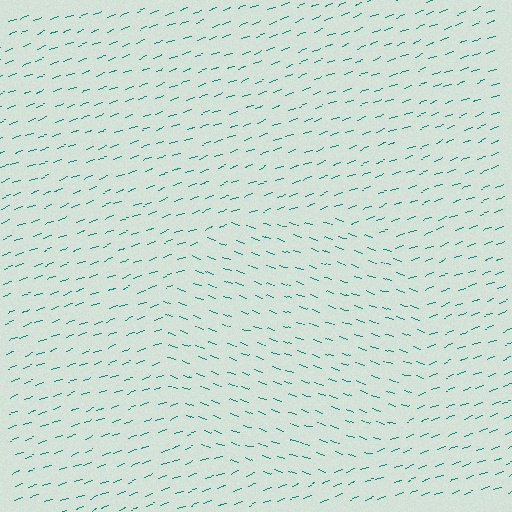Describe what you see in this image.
The image is filled with small teal line segments. A circle region in the image has lines oriented differently from the surrounding lines, creating a visible texture boundary.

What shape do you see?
I see a circle.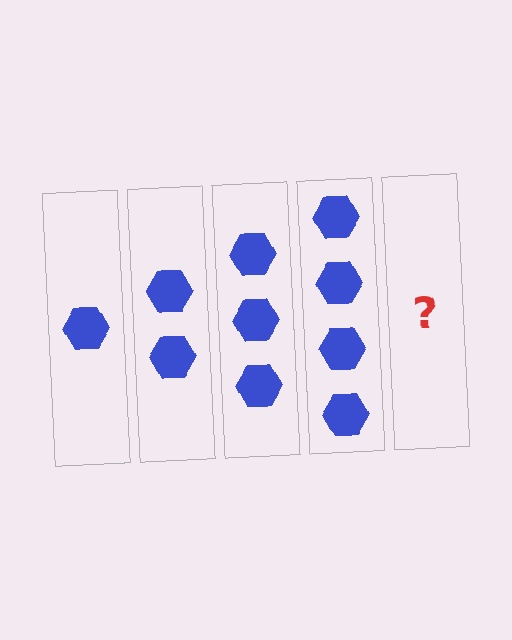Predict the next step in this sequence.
The next step is 5 hexagons.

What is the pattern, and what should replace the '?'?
The pattern is that each step adds one more hexagon. The '?' should be 5 hexagons.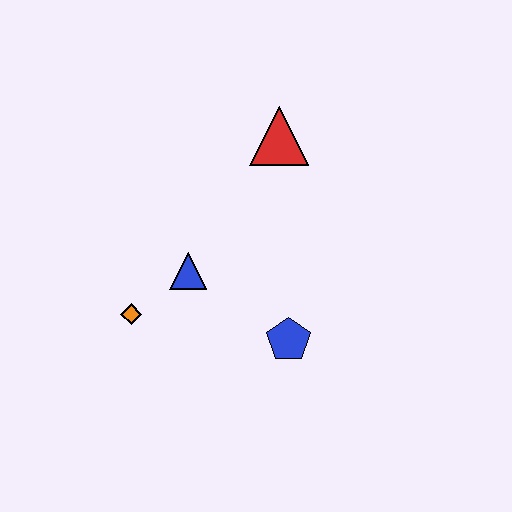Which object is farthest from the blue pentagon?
The red triangle is farthest from the blue pentagon.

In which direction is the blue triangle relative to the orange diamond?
The blue triangle is to the right of the orange diamond.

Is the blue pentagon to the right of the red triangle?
Yes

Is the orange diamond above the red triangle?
No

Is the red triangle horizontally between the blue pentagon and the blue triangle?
Yes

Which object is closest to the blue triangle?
The orange diamond is closest to the blue triangle.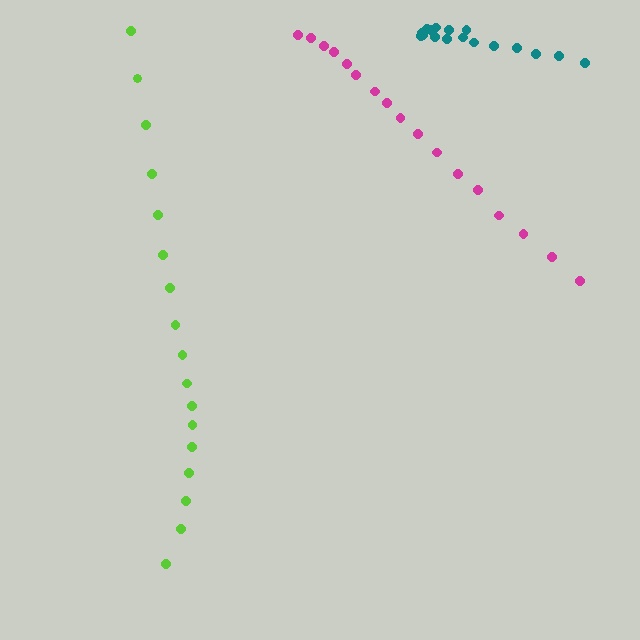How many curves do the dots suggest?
There are 3 distinct paths.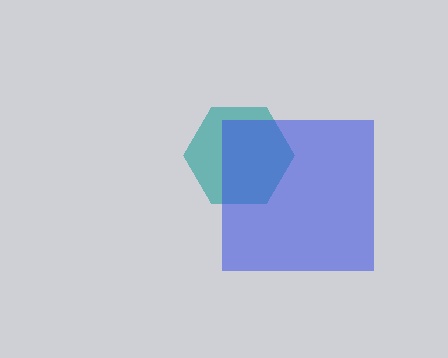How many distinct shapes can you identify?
There are 2 distinct shapes: a teal hexagon, a blue square.